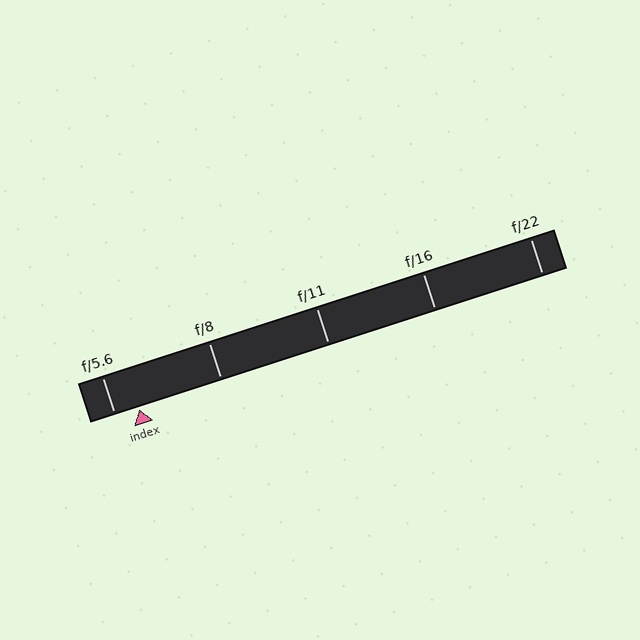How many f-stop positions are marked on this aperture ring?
There are 5 f-stop positions marked.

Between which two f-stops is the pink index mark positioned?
The index mark is between f/5.6 and f/8.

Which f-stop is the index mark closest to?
The index mark is closest to f/5.6.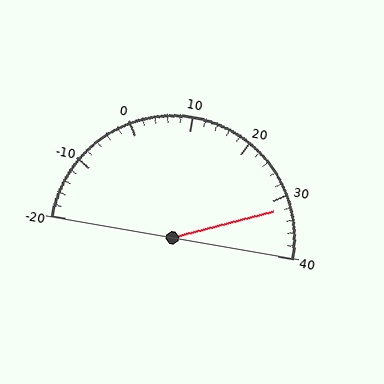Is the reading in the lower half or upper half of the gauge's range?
The reading is in the upper half of the range (-20 to 40).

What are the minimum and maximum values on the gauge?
The gauge ranges from -20 to 40.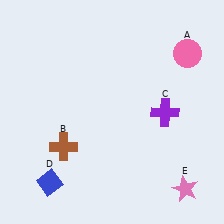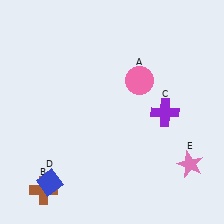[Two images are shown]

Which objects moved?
The objects that moved are: the pink circle (A), the brown cross (B), the pink star (E).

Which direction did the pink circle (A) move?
The pink circle (A) moved left.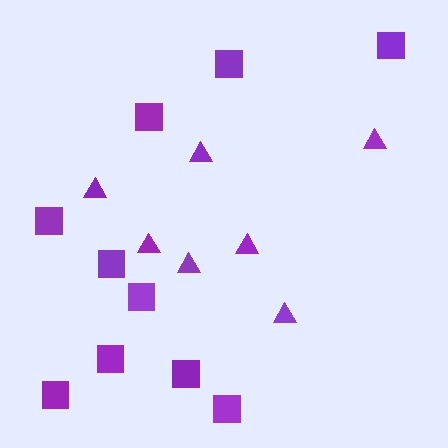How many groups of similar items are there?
There are 2 groups: one group of squares (10) and one group of triangles (7).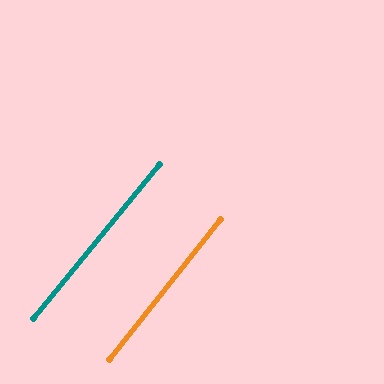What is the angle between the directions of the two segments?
Approximately 1 degree.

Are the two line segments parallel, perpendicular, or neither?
Parallel — their directions differ by only 0.7°.